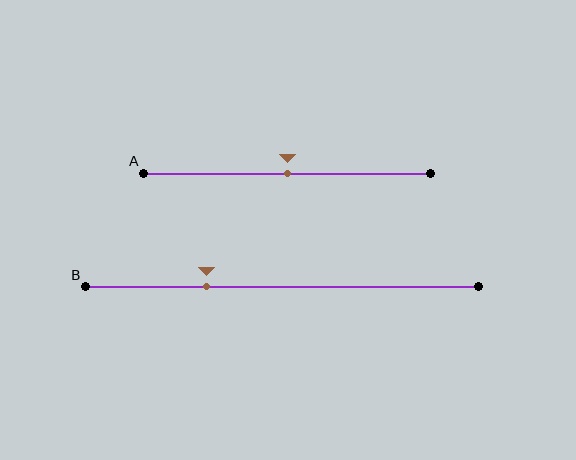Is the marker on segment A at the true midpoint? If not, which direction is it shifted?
Yes, the marker on segment A is at the true midpoint.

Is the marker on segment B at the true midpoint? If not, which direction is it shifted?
No, the marker on segment B is shifted to the left by about 19% of the segment length.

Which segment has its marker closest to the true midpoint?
Segment A has its marker closest to the true midpoint.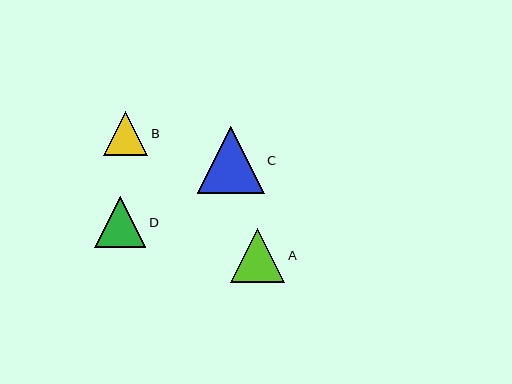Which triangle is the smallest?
Triangle B is the smallest with a size of approximately 44 pixels.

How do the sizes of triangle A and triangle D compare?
Triangle A and triangle D are approximately the same size.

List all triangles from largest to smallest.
From largest to smallest: C, A, D, B.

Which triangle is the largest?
Triangle C is the largest with a size of approximately 67 pixels.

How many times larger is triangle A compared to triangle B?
Triangle A is approximately 1.2 times the size of triangle B.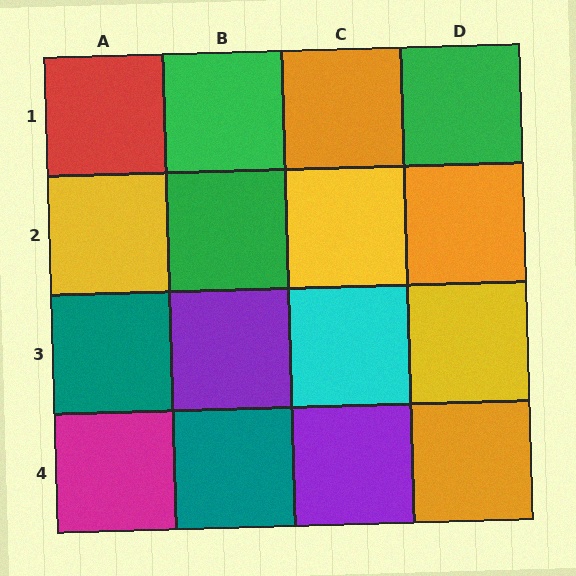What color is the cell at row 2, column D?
Orange.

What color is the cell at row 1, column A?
Red.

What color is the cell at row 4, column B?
Teal.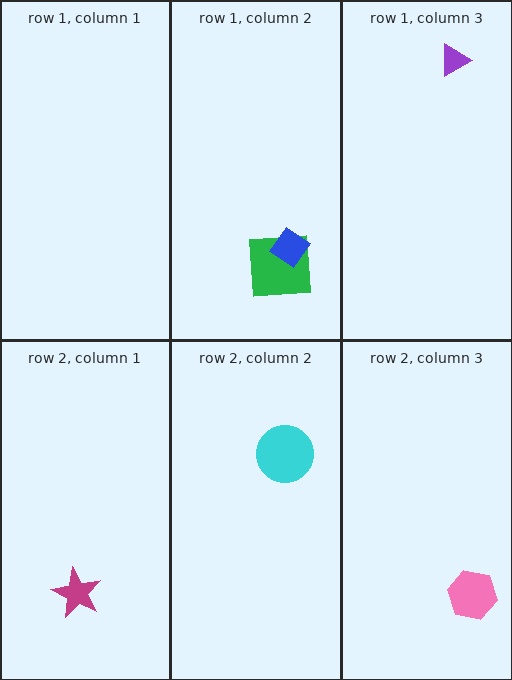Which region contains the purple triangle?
The row 1, column 3 region.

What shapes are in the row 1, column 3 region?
The purple triangle.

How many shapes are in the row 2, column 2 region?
1.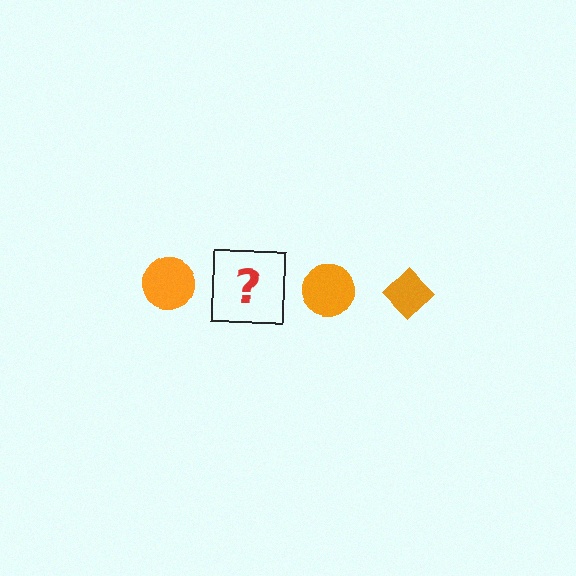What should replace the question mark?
The question mark should be replaced with an orange diamond.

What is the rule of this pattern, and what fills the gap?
The rule is that the pattern cycles through circle, diamond shapes in orange. The gap should be filled with an orange diamond.